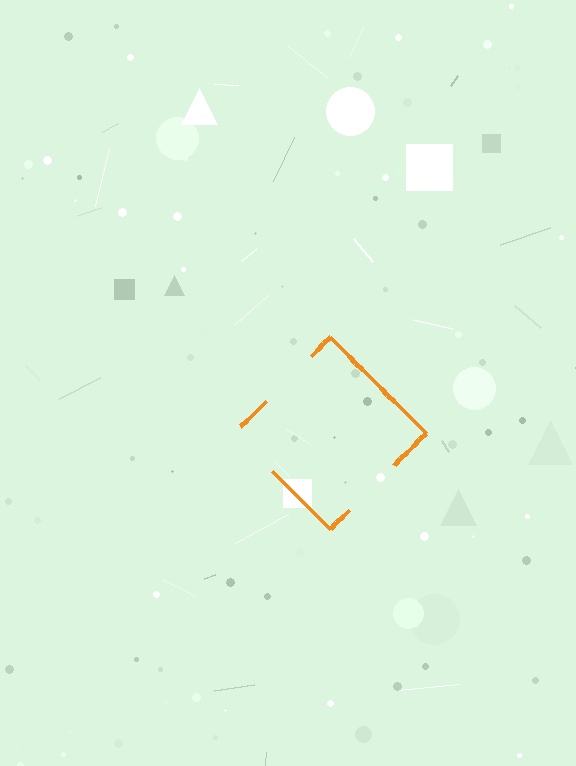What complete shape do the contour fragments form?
The contour fragments form a diamond.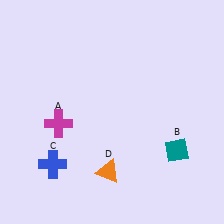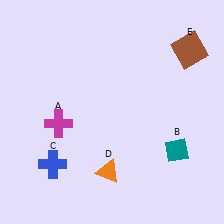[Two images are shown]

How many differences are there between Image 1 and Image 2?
There is 1 difference between the two images.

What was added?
A brown square (E) was added in Image 2.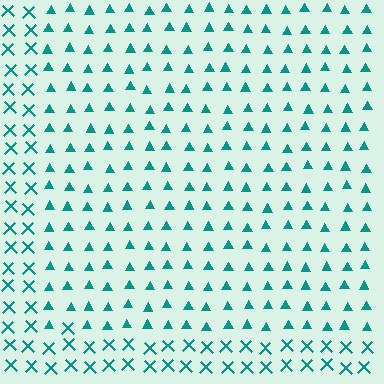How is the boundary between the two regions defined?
The boundary is defined by a change in element shape: triangles inside vs. X marks outside. All elements share the same color and spacing.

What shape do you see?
I see a rectangle.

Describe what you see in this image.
The image is filled with small teal elements arranged in a uniform grid. A rectangle-shaped region contains triangles, while the surrounding area contains X marks. The boundary is defined purely by the change in element shape.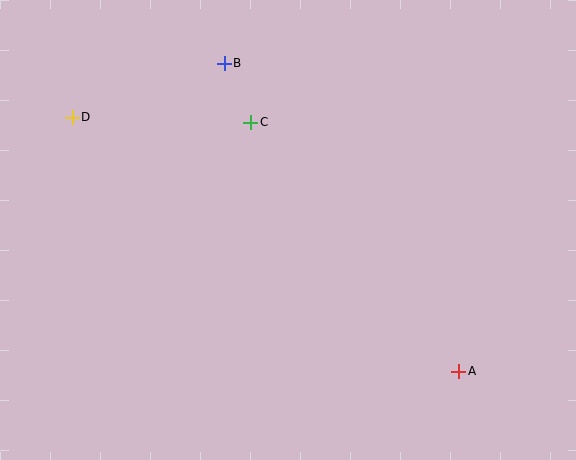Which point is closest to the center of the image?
Point C at (251, 122) is closest to the center.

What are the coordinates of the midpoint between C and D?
The midpoint between C and D is at (161, 120).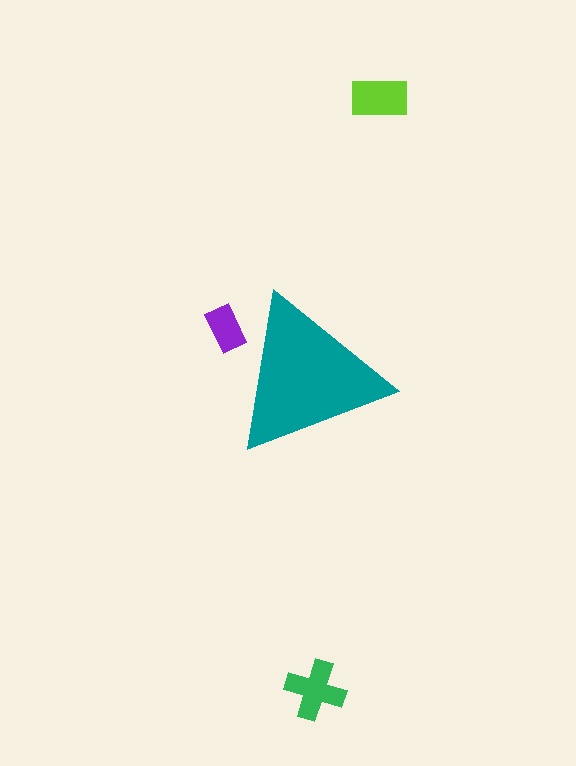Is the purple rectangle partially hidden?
Yes, the purple rectangle is partially hidden behind the teal triangle.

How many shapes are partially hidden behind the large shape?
1 shape is partially hidden.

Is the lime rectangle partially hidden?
No, the lime rectangle is fully visible.